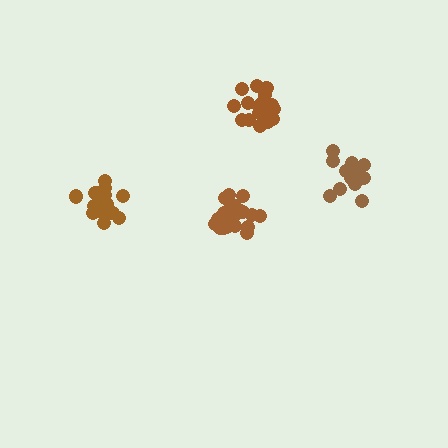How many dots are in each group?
Group 1: 21 dots, Group 2: 19 dots, Group 3: 17 dots, Group 4: 19 dots (76 total).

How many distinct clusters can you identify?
There are 4 distinct clusters.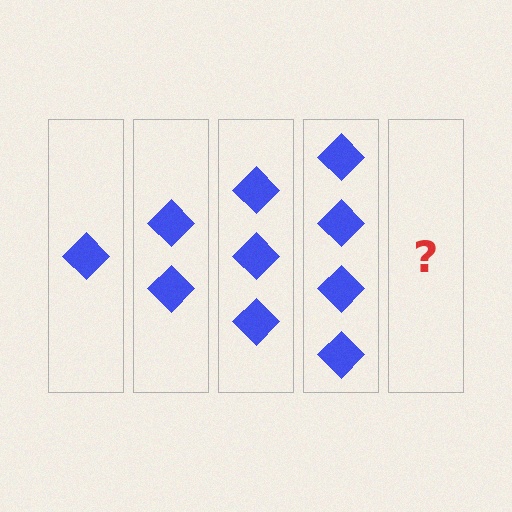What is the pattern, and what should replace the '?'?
The pattern is that each step adds one more diamond. The '?' should be 5 diamonds.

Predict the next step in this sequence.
The next step is 5 diamonds.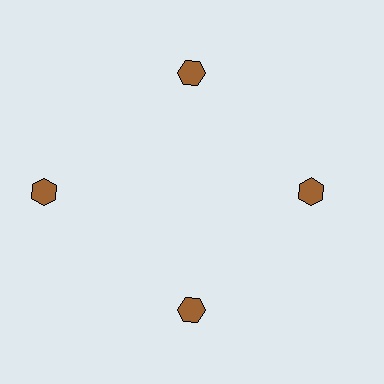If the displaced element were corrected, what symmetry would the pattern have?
It would have 4-fold rotational symmetry — the pattern would map onto itself every 90 degrees.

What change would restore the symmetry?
The symmetry would be restored by moving it inward, back onto the ring so that all 4 hexagons sit at equal angles and equal distance from the center.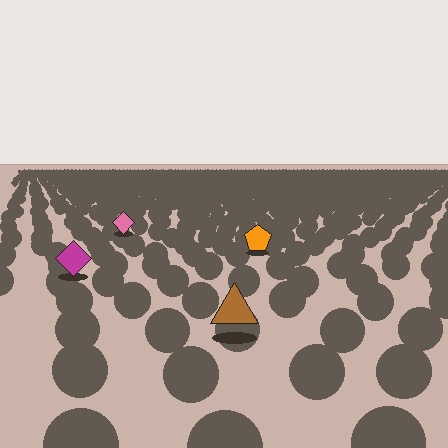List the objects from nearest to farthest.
From nearest to farthest: the brown triangle, the magenta diamond, the orange pentagon, the pink diamond.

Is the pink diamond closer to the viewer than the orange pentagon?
No. The orange pentagon is closer — you can tell from the texture gradient: the ground texture is coarser near it.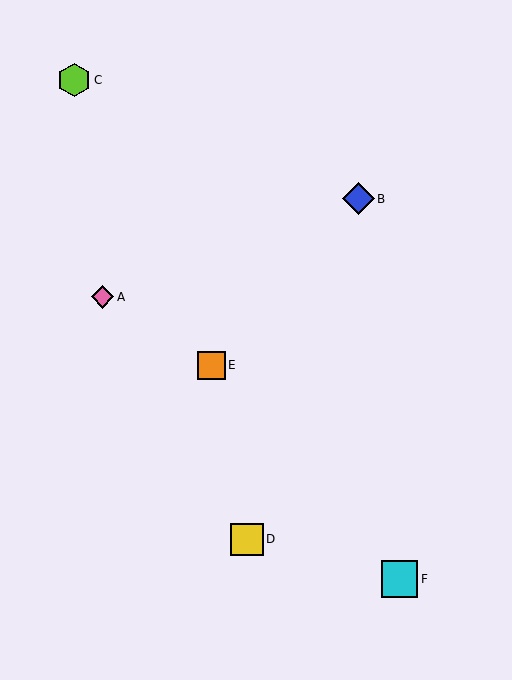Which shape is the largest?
The cyan square (labeled F) is the largest.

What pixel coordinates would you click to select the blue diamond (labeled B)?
Click at (358, 199) to select the blue diamond B.